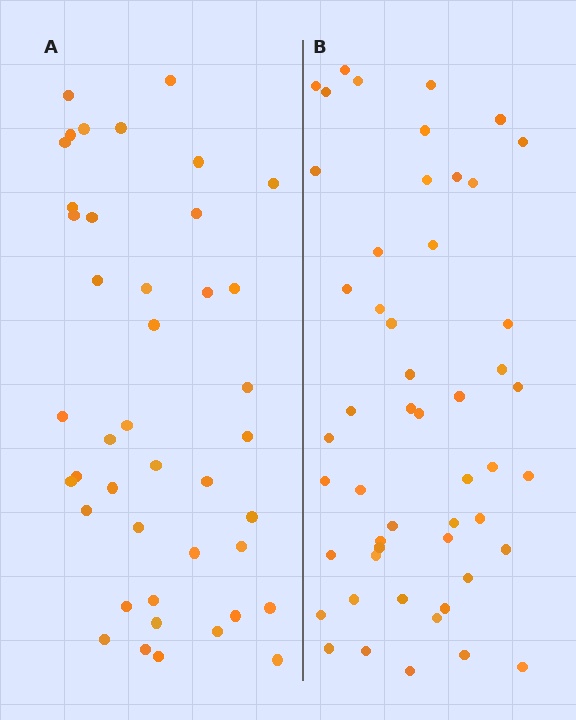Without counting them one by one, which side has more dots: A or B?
Region B (the right region) has more dots.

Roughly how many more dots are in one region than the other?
Region B has roughly 8 or so more dots than region A.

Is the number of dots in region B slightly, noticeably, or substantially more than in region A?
Region B has only slightly more — the two regions are fairly close. The ratio is roughly 1.2 to 1.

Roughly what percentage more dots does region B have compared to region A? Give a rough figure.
About 20% more.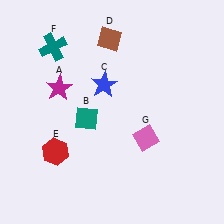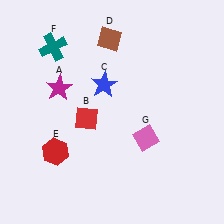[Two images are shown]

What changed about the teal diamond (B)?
In Image 1, B is teal. In Image 2, it changed to red.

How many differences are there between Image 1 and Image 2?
There is 1 difference between the two images.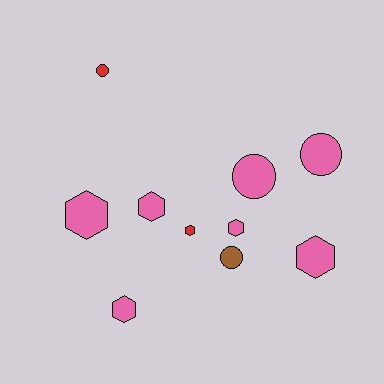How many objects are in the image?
There are 10 objects.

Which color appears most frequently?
Pink, with 7 objects.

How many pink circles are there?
There are 2 pink circles.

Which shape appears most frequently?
Hexagon, with 6 objects.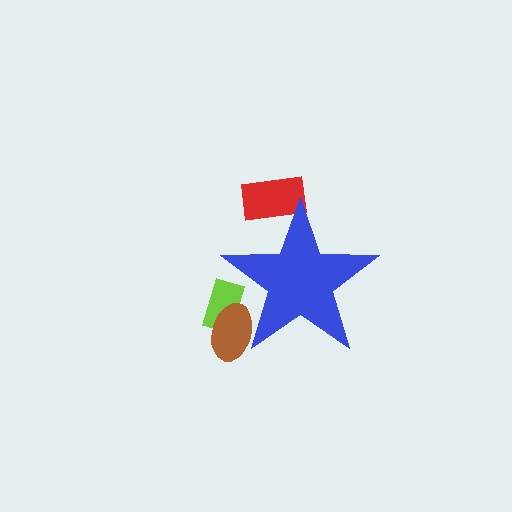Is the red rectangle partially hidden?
Yes, the red rectangle is partially hidden behind the blue star.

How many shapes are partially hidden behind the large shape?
3 shapes are partially hidden.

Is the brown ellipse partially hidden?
Yes, the brown ellipse is partially hidden behind the blue star.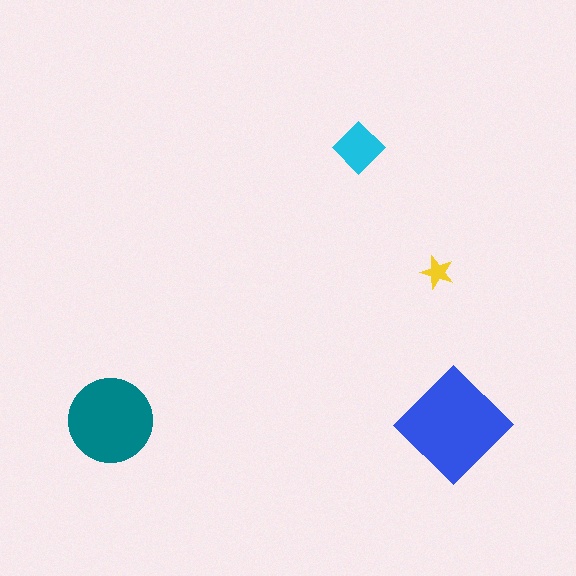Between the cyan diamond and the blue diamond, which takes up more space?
The blue diamond.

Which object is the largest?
The blue diamond.